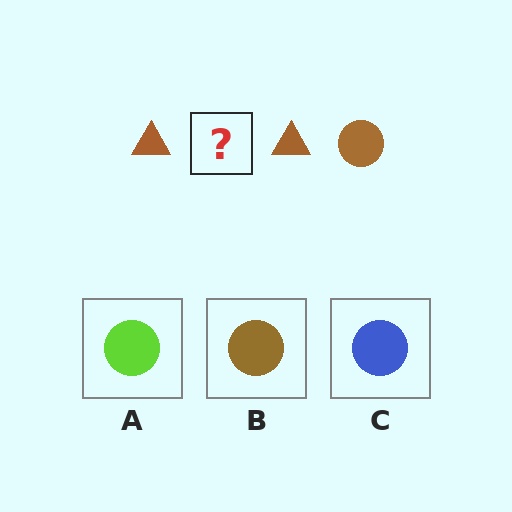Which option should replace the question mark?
Option B.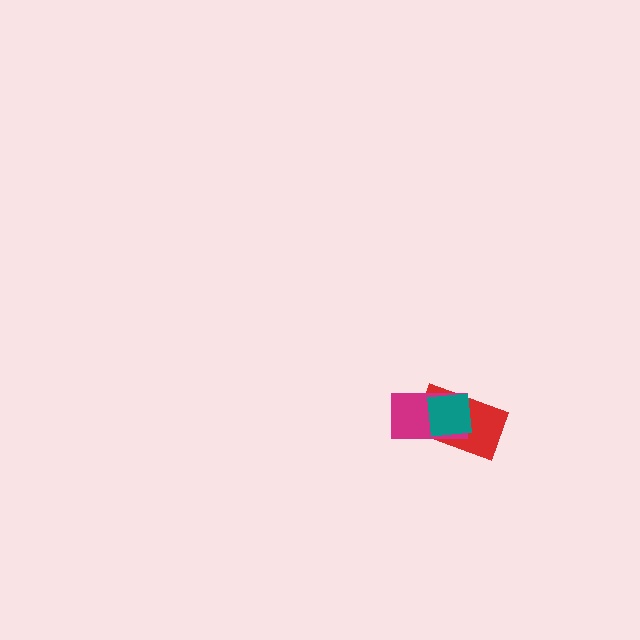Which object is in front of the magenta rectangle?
The teal square is in front of the magenta rectangle.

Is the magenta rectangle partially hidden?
Yes, it is partially covered by another shape.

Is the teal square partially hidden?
No, no other shape covers it.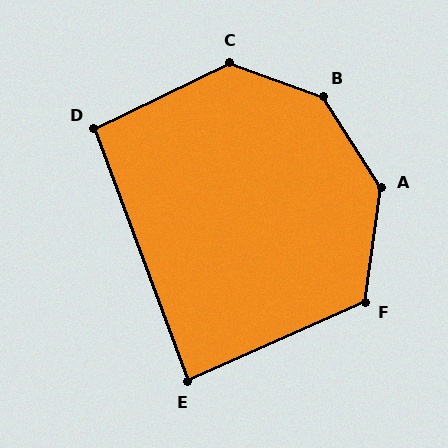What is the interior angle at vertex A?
Approximately 139 degrees (obtuse).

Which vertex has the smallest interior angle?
E, at approximately 86 degrees.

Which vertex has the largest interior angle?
B, at approximately 142 degrees.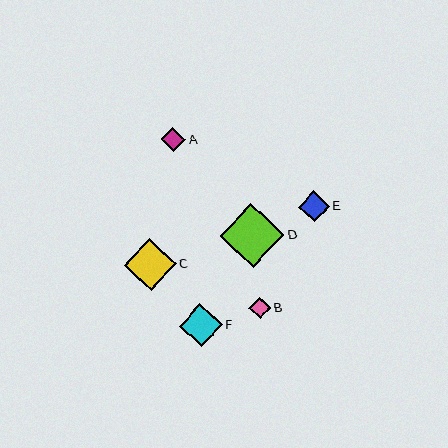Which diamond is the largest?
Diamond D is the largest with a size of approximately 64 pixels.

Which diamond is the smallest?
Diamond B is the smallest with a size of approximately 21 pixels.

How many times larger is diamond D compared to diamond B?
Diamond D is approximately 3.0 times the size of diamond B.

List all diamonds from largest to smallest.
From largest to smallest: D, C, F, E, A, B.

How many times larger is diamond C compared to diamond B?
Diamond C is approximately 2.4 times the size of diamond B.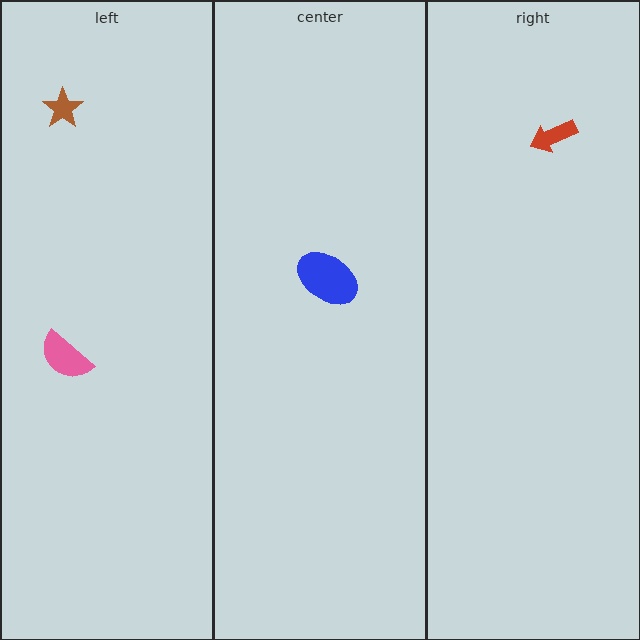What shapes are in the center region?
The blue ellipse.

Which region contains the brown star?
The left region.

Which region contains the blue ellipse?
The center region.